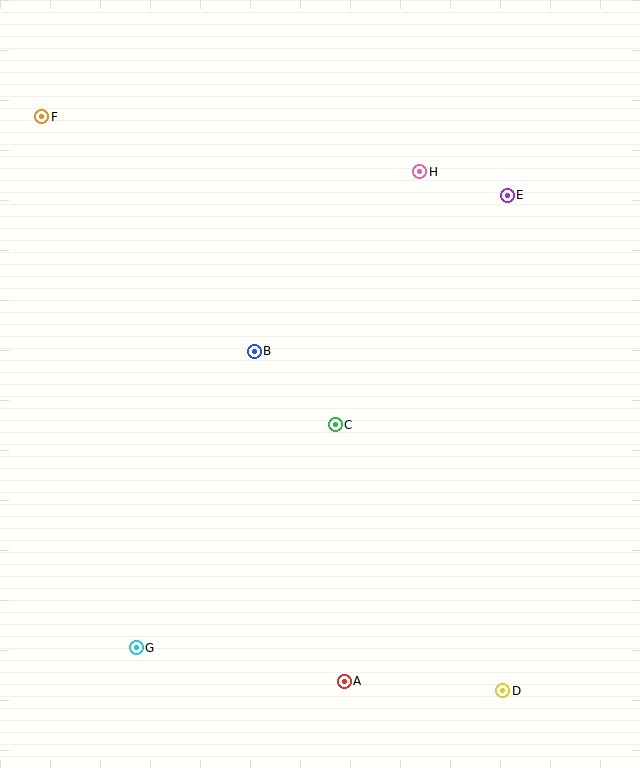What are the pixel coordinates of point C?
Point C is at (335, 425).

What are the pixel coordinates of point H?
Point H is at (420, 172).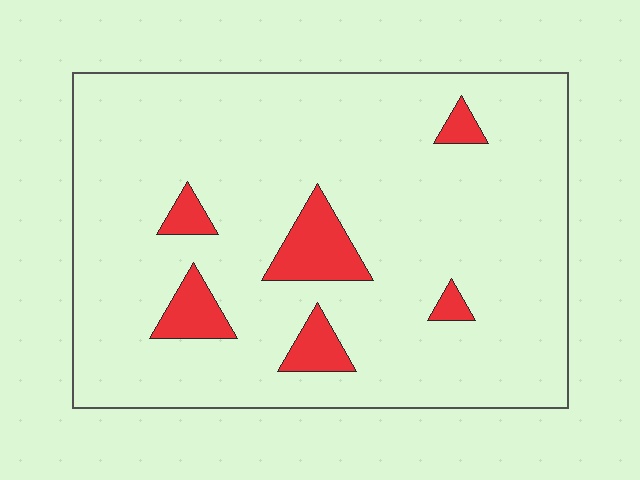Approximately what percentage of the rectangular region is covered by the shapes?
Approximately 10%.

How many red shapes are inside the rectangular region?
6.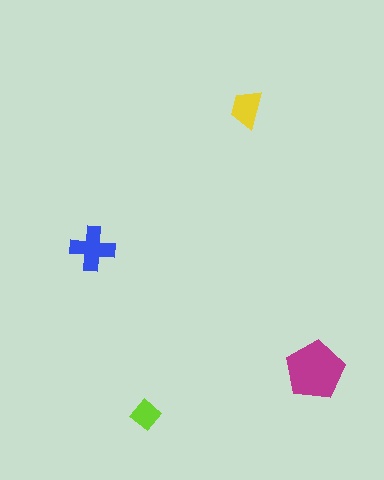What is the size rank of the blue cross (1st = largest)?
2nd.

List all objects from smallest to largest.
The lime diamond, the yellow trapezoid, the blue cross, the magenta pentagon.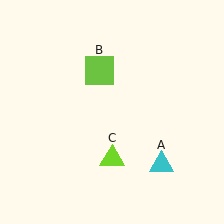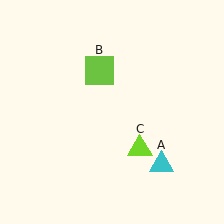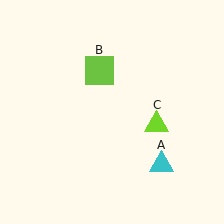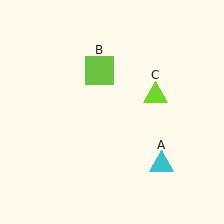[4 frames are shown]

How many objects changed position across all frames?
1 object changed position: lime triangle (object C).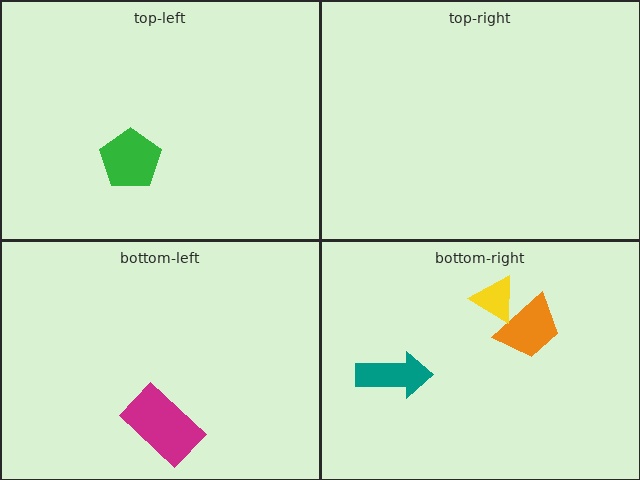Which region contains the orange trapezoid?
The bottom-right region.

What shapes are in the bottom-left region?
The magenta rectangle.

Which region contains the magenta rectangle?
The bottom-left region.